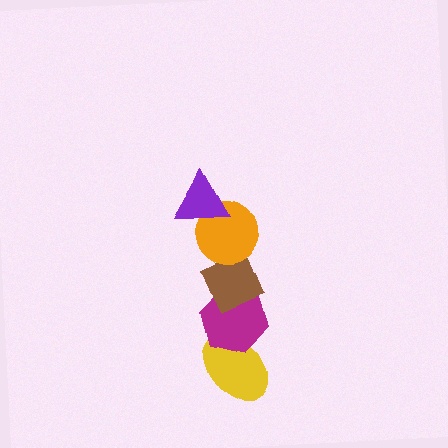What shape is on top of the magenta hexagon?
The brown diamond is on top of the magenta hexagon.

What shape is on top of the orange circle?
The purple triangle is on top of the orange circle.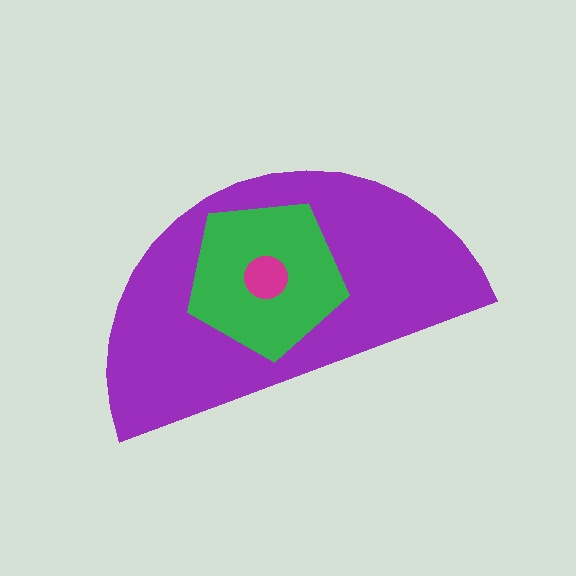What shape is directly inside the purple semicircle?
The green pentagon.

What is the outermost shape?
The purple semicircle.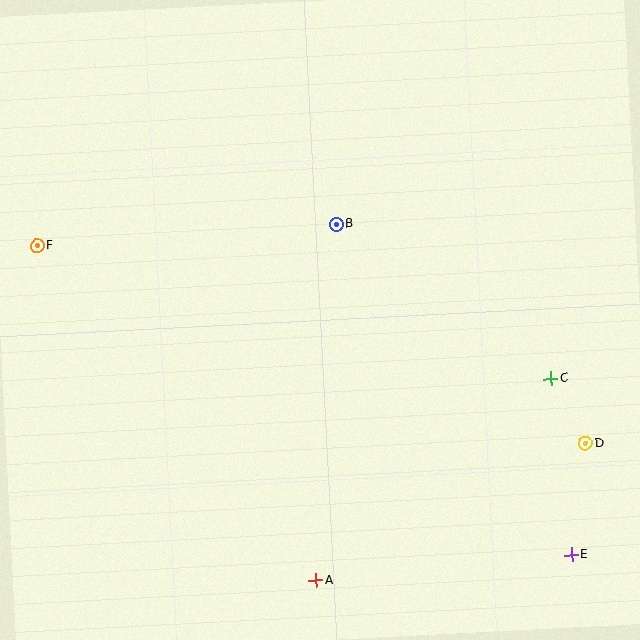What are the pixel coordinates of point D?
Point D is at (585, 443).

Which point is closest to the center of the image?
Point B at (336, 224) is closest to the center.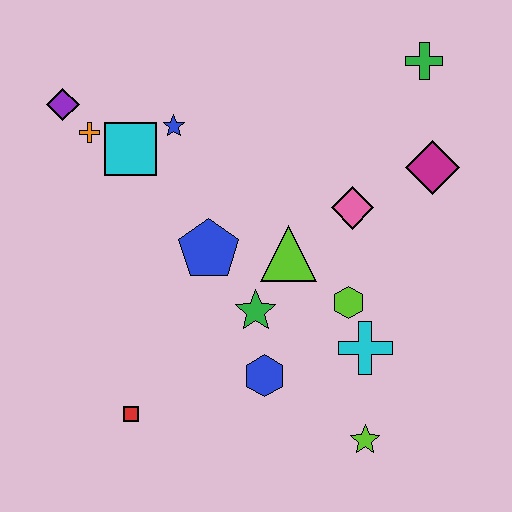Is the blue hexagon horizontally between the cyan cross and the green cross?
No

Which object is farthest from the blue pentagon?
The green cross is farthest from the blue pentagon.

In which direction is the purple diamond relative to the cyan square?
The purple diamond is to the left of the cyan square.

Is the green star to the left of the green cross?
Yes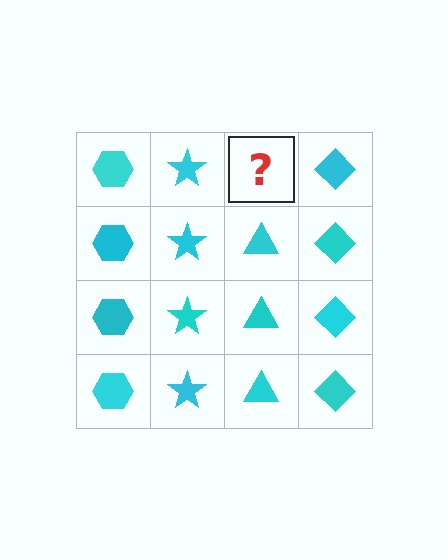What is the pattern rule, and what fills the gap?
The rule is that each column has a consistent shape. The gap should be filled with a cyan triangle.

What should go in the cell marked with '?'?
The missing cell should contain a cyan triangle.